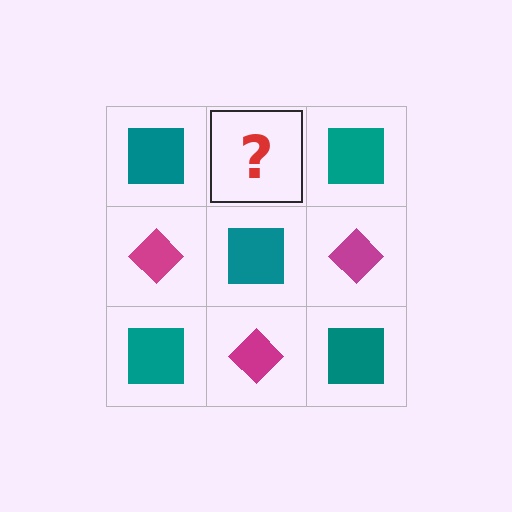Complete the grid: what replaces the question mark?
The question mark should be replaced with a magenta diamond.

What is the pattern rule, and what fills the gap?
The rule is that it alternates teal square and magenta diamond in a checkerboard pattern. The gap should be filled with a magenta diamond.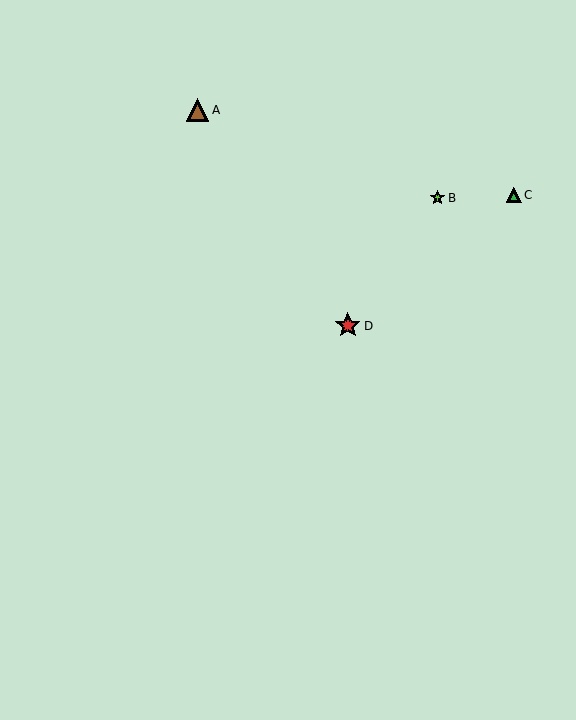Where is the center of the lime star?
The center of the lime star is at (438, 198).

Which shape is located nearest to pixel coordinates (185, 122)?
The brown triangle (labeled A) at (198, 110) is nearest to that location.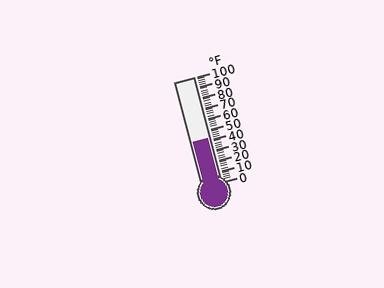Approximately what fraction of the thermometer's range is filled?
The thermometer is filled to approximately 40% of its range.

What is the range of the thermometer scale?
The thermometer scale ranges from 0°F to 100°F.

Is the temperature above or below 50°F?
The temperature is below 50°F.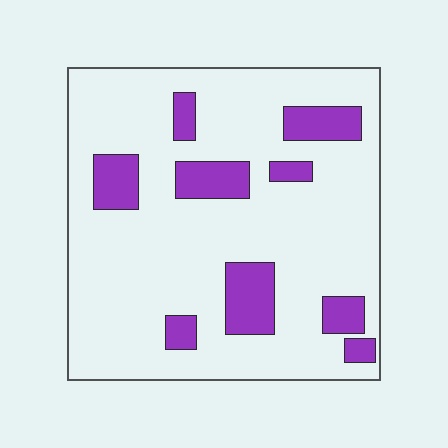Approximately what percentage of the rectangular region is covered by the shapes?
Approximately 20%.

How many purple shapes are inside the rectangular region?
9.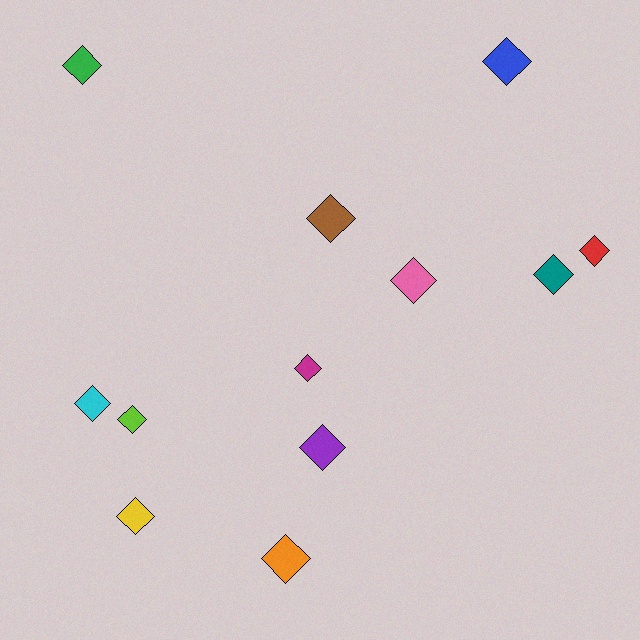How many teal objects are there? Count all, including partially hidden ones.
There is 1 teal object.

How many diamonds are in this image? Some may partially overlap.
There are 12 diamonds.